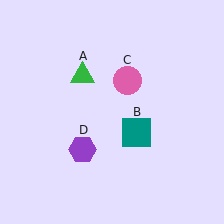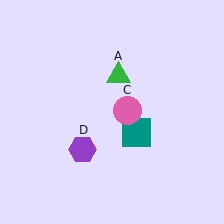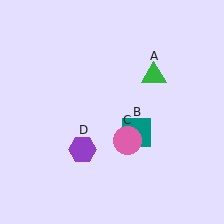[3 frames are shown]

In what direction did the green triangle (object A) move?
The green triangle (object A) moved right.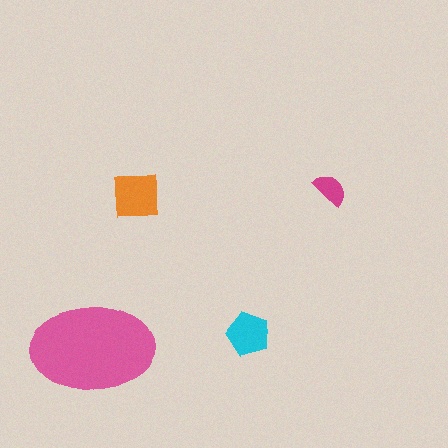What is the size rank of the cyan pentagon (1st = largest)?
3rd.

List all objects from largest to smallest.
The pink ellipse, the orange square, the cyan pentagon, the magenta semicircle.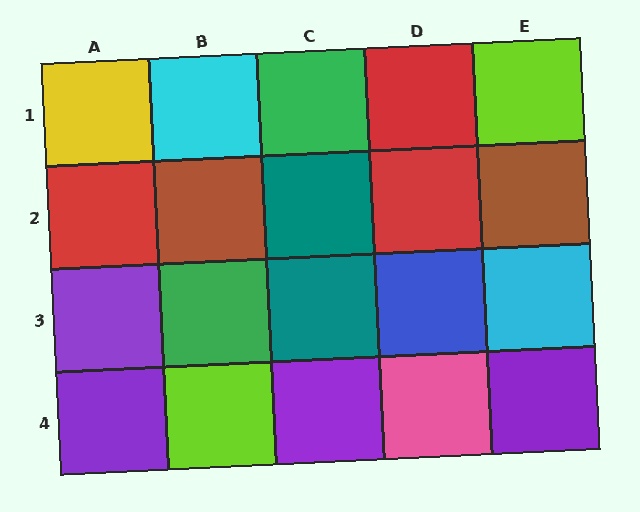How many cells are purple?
4 cells are purple.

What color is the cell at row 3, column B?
Green.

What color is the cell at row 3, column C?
Teal.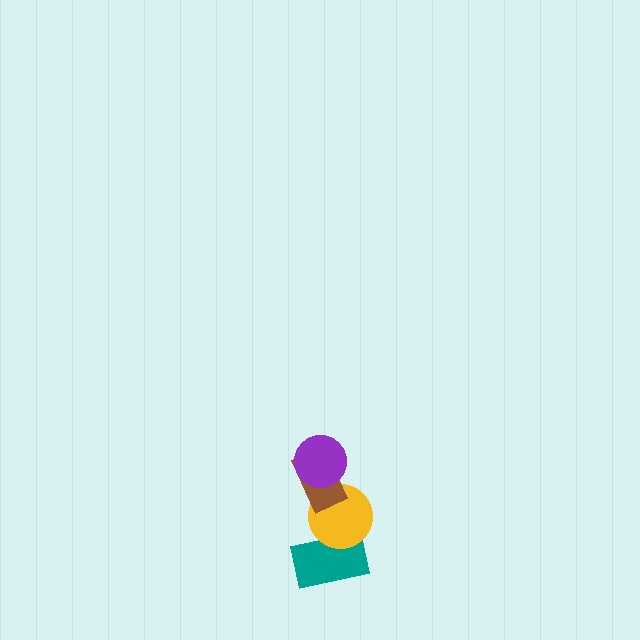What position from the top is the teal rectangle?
The teal rectangle is 4th from the top.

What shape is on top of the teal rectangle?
The yellow circle is on top of the teal rectangle.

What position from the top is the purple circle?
The purple circle is 1st from the top.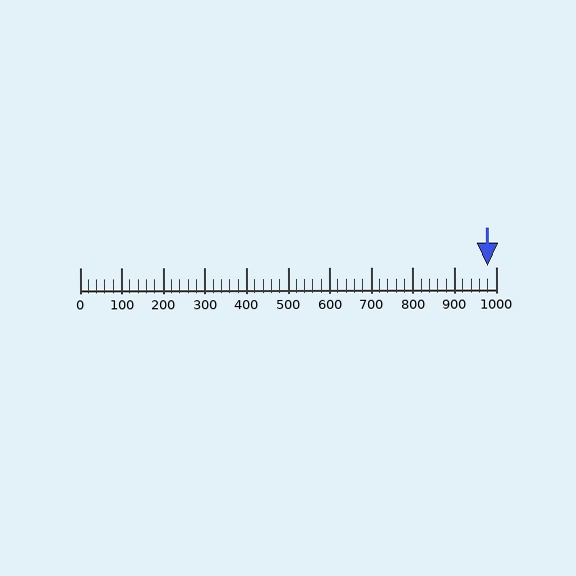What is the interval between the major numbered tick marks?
The major tick marks are spaced 100 units apart.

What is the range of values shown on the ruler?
The ruler shows values from 0 to 1000.